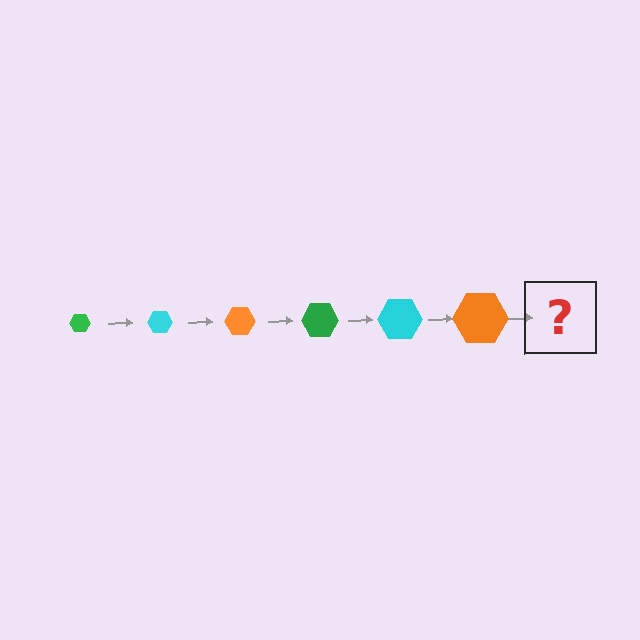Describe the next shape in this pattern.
It should be a green hexagon, larger than the previous one.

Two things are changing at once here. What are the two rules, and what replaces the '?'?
The two rules are that the hexagon grows larger each step and the color cycles through green, cyan, and orange. The '?' should be a green hexagon, larger than the previous one.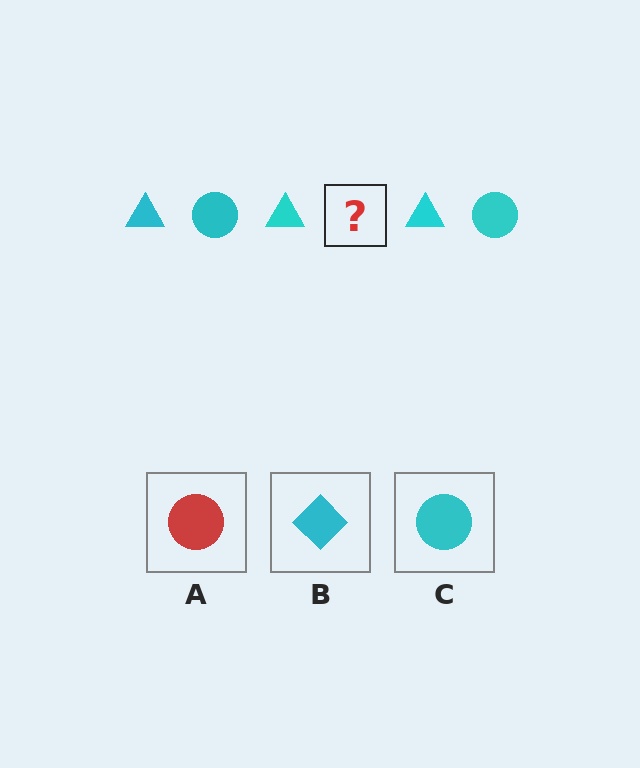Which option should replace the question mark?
Option C.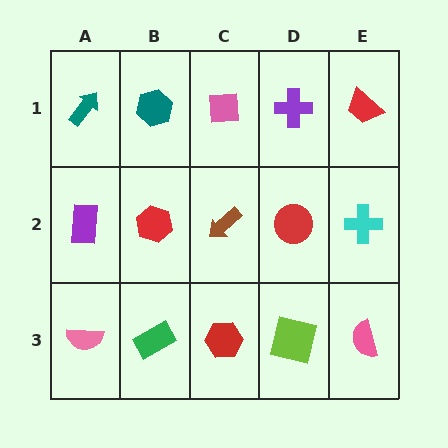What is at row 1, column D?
A purple cross.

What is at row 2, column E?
A cyan cross.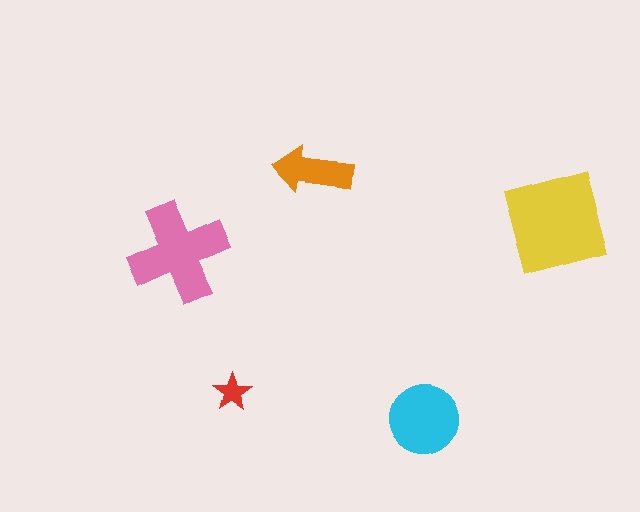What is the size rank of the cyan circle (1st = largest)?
3rd.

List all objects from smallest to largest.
The red star, the orange arrow, the cyan circle, the pink cross, the yellow square.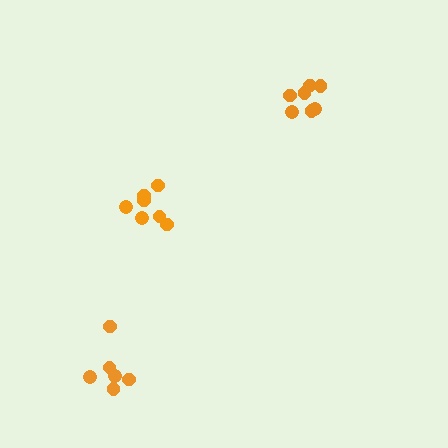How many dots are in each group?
Group 1: 6 dots, Group 2: 7 dots, Group 3: 7 dots (20 total).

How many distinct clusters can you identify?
There are 3 distinct clusters.